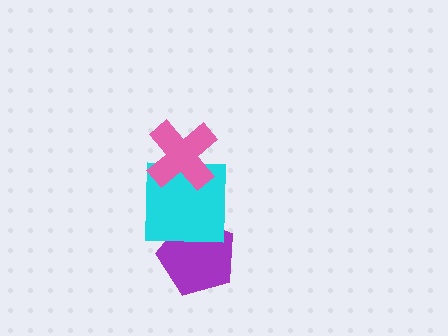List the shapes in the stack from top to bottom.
From top to bottom: the pink cross, the cyan square, the purple pentagon.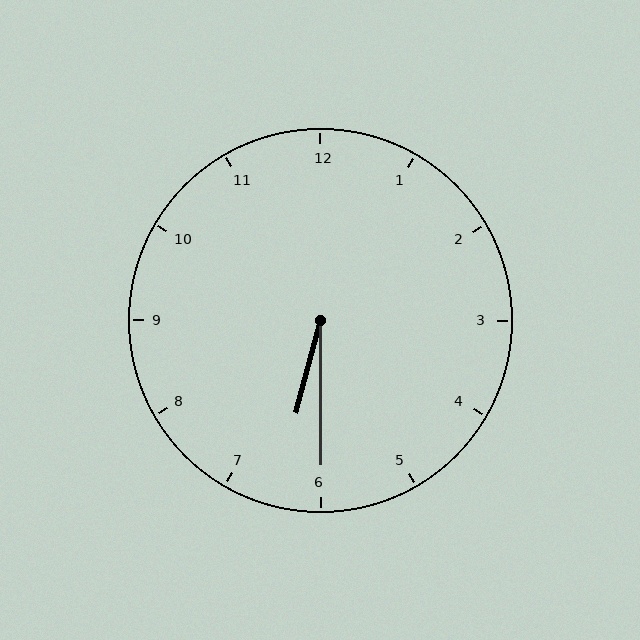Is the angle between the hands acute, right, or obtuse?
It is acute.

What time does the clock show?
6:30.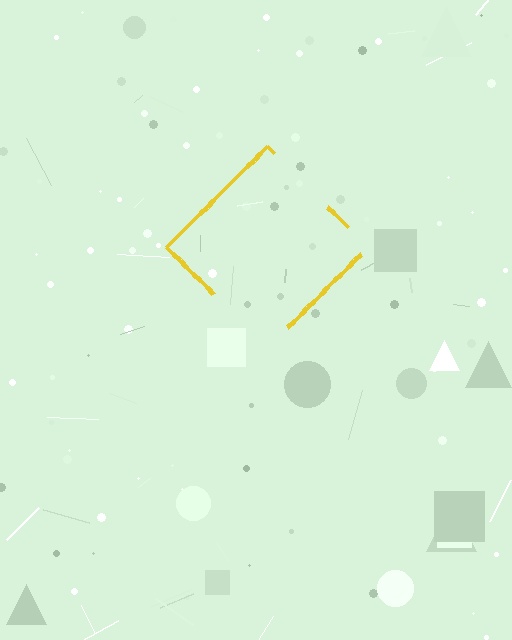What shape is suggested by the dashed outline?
The dashed outline suggests a diamond.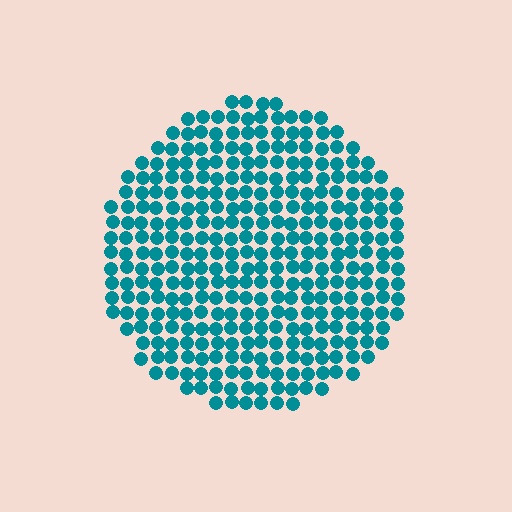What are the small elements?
The small elements are circles.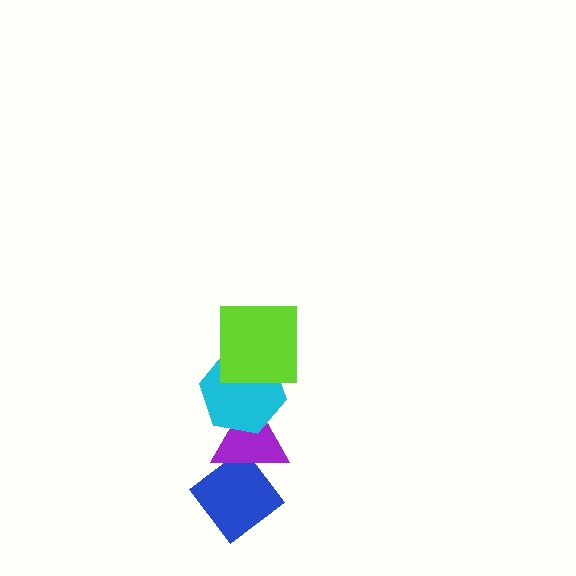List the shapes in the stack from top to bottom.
From top to bottom: the lime square, the cyan hexagon, the purple triangle, the blue diamond.